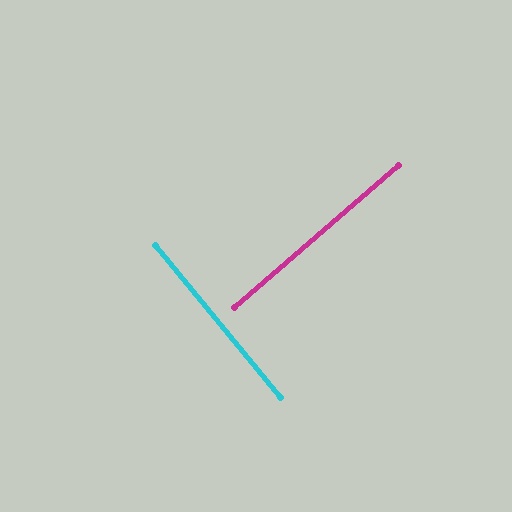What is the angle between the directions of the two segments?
Approximately 88 degrees.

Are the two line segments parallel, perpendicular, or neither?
Perpendicular — they meet at approximately 88°.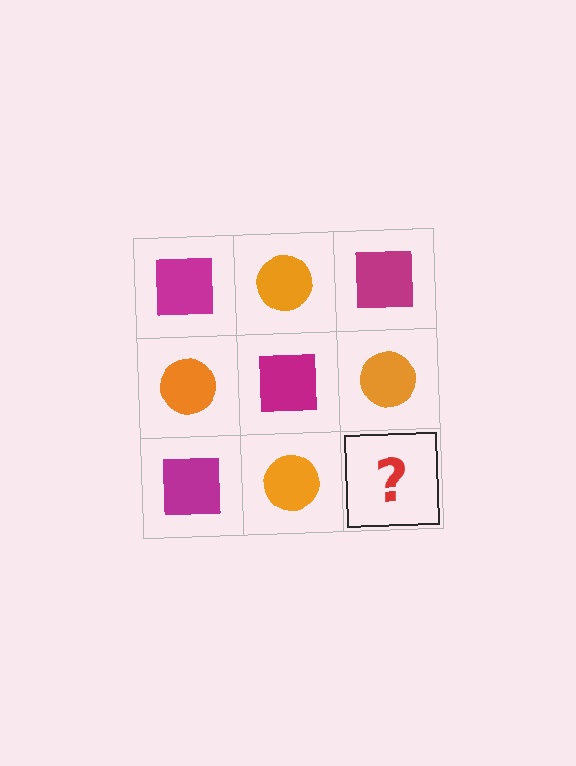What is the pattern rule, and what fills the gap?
The rule is that it alternates magenta square and orange circle in a checkerboard pattern. The gap should be filled with a magenta square.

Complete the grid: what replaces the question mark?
The question mark should be replaced with a magenta square.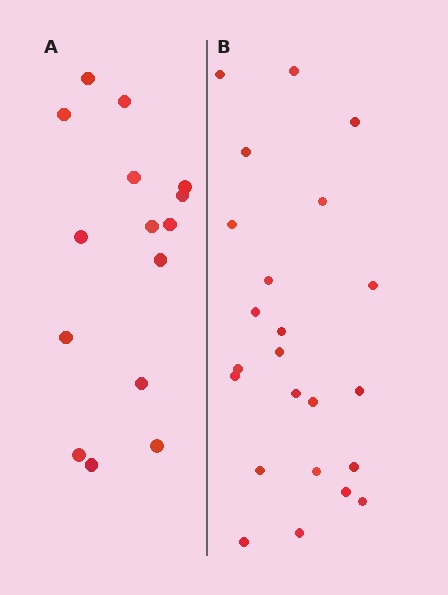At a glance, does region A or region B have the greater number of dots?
Region B (the right region) has more dots.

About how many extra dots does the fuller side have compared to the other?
Region B has roughly 8 or so more dots than region A.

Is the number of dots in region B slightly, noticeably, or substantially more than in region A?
Region B has substantially more. The ratio is roughly 1.5 to 1.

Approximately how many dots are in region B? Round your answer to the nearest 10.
About 20 dots. (The exact count is 23, which rounds to 20.)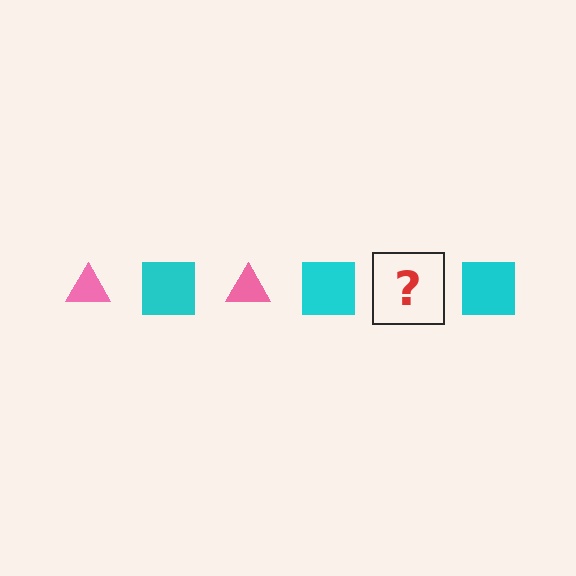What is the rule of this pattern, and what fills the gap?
The rule is that the pattern alternates between pink triangle and cyan square. The gap should be filled with a pink triangle.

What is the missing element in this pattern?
The missing element is a pink triangle.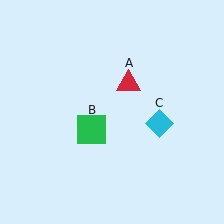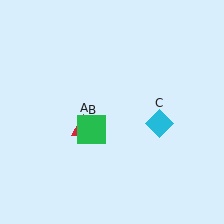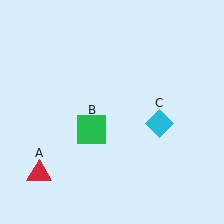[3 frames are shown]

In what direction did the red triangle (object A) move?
The red triangle (object A) moved down and to the left.